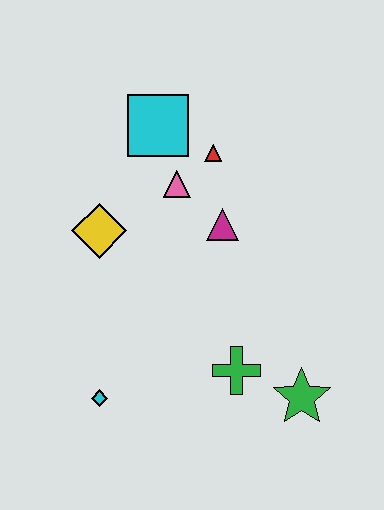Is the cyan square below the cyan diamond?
No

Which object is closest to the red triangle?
The pink triangle is closest to the red triangle.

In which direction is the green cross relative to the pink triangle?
The green cross is below the pink triangle.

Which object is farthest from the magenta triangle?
The cyan diamond is farthest from the magenta triangle.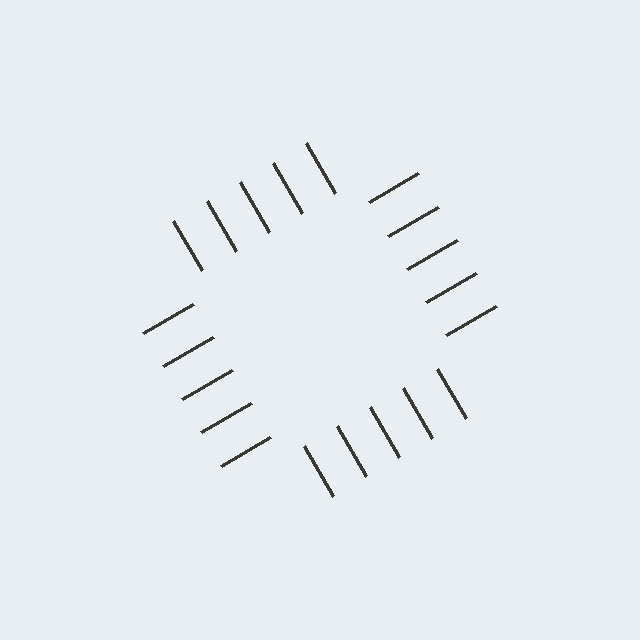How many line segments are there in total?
20 — 5 along each of the 4 edges.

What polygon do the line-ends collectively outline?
An illusory square — the line segments terminate on its edges but no continuous stroke is drawn.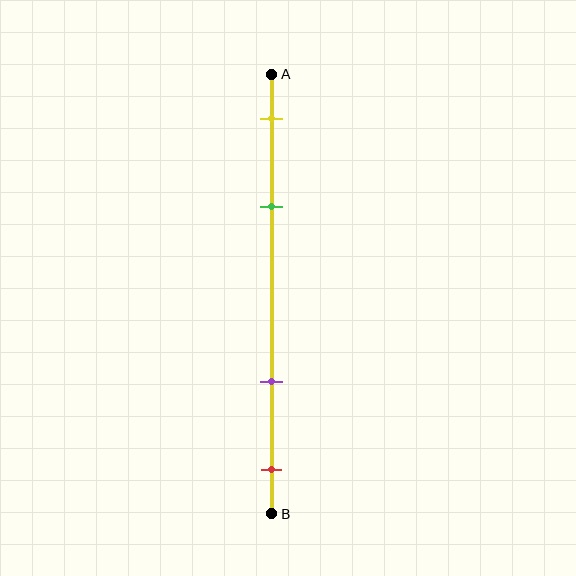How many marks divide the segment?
There are 4 marks dividing the segment.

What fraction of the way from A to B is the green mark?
The green mark is approximately 30% (0.3) of the way from A to B.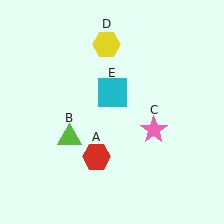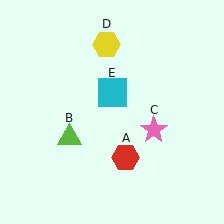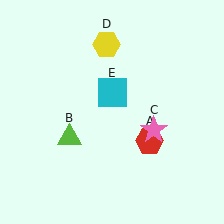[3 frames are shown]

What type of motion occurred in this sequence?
The red hexagon (object A) rotated counterclockwise around the center of the scene.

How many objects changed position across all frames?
1 object changed position: red hexagon (object A).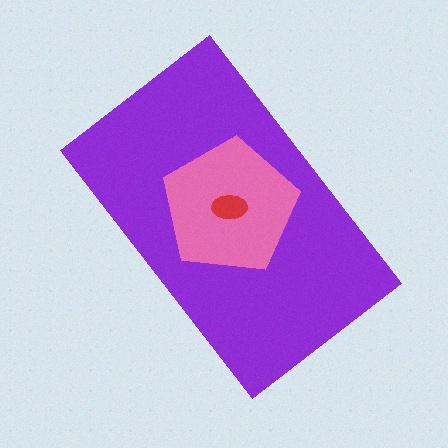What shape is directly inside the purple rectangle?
The pink pentagon.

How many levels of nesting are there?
3.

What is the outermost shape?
The purple rectangle.